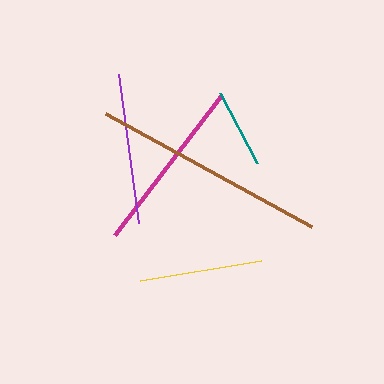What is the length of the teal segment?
The teal segment is approximately 79 pixels long.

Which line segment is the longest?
The brown line is the longest at approximately 235 pixels.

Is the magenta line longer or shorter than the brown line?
The brown line is longer than the magenta line.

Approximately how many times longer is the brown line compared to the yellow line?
The brown line is approximately 1.9 times the length of the yellow line.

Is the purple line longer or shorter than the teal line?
The purple line is longer than the teal line.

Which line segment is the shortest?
The teal line is the shortest at approximately 79 pixels.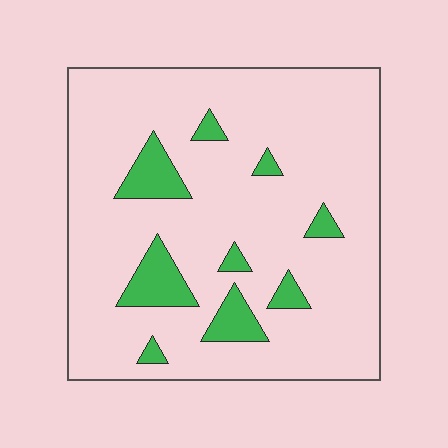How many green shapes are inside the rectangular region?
9.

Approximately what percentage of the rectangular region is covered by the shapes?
Approximately 10%.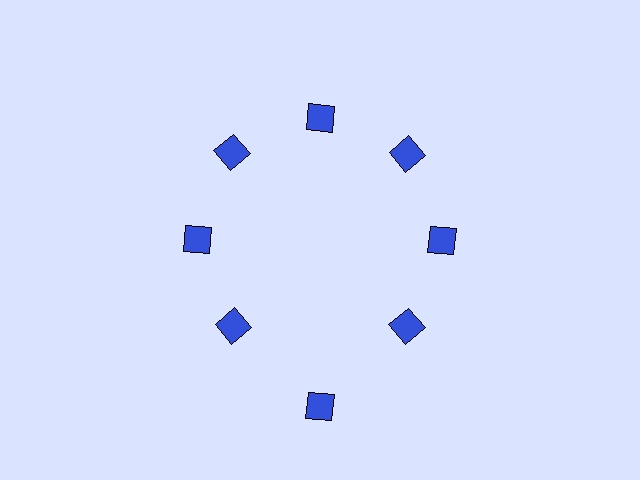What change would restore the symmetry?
The symmetry would be restored by moving it inward, back onto the ring so that all 8 diamonds sit at equal angles and equal distance from the center.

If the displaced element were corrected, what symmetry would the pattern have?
It would have 8-fold rotational symmetry — the pattern would map onto itself every 45 degrees.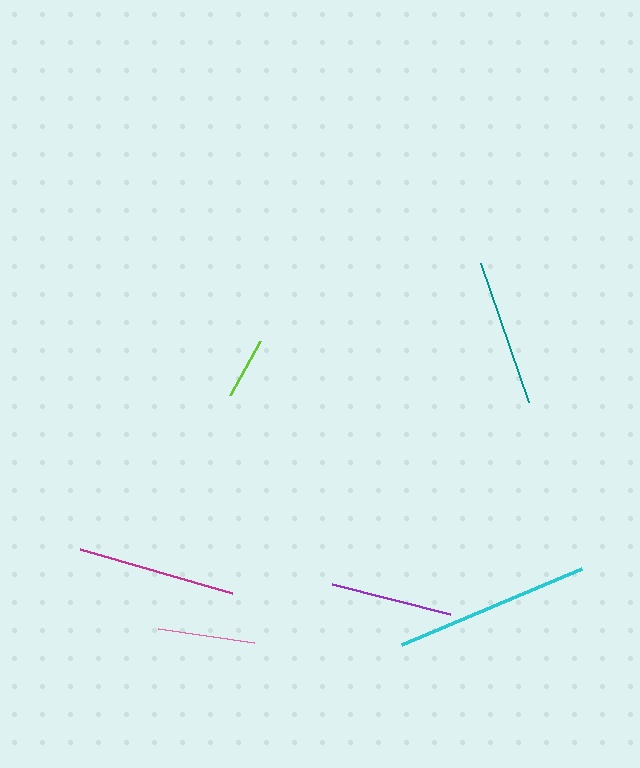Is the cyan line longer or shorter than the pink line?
The cyan line is longer than the pink line.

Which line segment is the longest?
The cyan line is the longest at approximately 196 pixels.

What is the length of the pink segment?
The pink segment is approximately 97 pixels long.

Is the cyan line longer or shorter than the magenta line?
The cyan line is longer than the magenta line.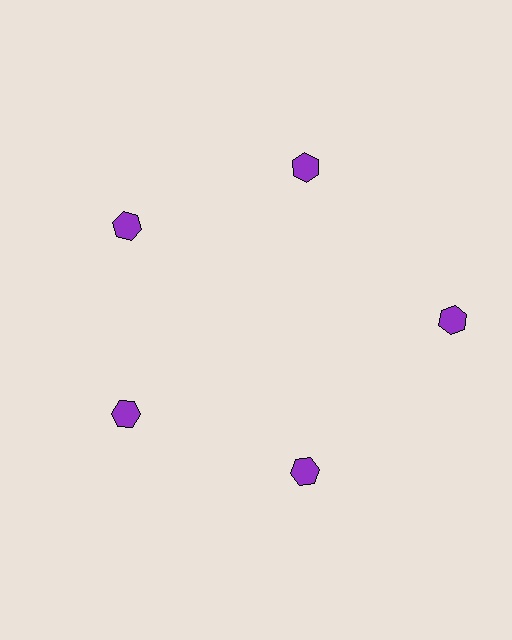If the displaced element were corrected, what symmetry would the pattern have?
It would have 5-fold rotational symmetry — the pattern would map onto itself every 72 degrees.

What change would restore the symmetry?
The symmetry would be restored by moving it inward, back onto the ring so that all 5 hexagons sit at equal angles and equal distance from the center.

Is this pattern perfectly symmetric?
No. The 5 purple hexagons are arranged in a ring, but one element near the 3 o'clock position is pushed outward from the center, breaking the 5-fold rotational symmetry.